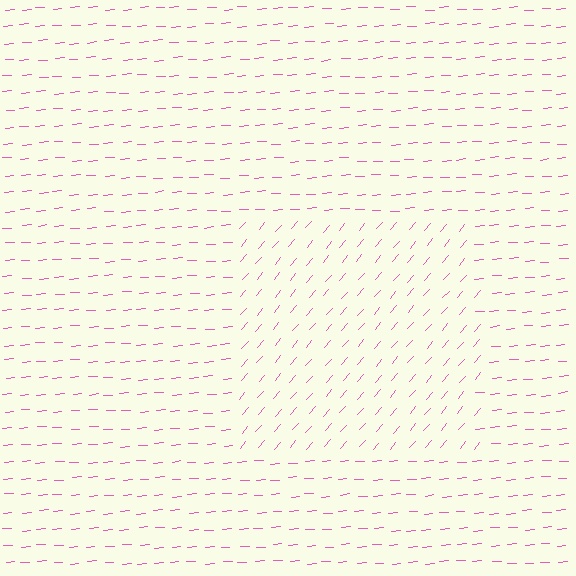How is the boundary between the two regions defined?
The boundary is defined purely by a change in line orientation (approximately 45 degrees difference). All lines are the same color and thickness.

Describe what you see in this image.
The image is filled with small pink line segments. A rectangle region in the image has lines oriented differently from the surrounding lines, creating a visible texture boundary.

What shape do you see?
I see a rectangle.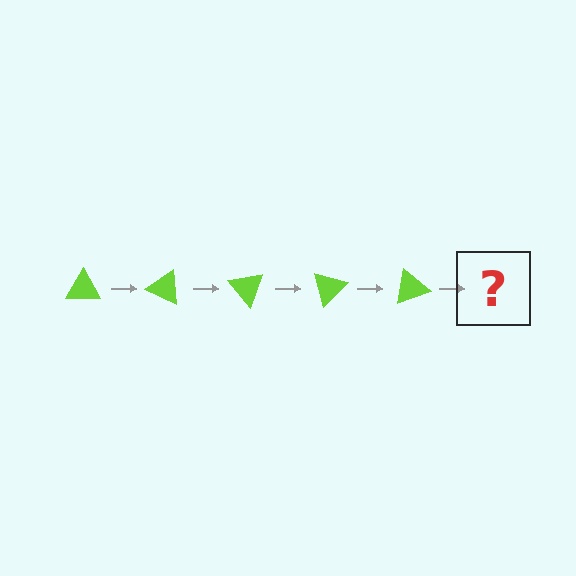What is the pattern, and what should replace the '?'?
The pattern is that the triangle rotates 25 degrees each step. The '?' should be a lime triangle rotated 125 degrees.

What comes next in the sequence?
The next element should be a lime triangle rotated 125 degrees.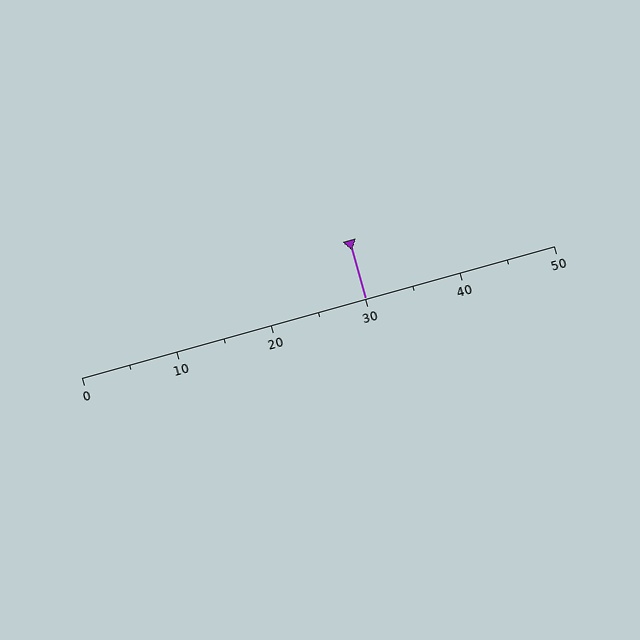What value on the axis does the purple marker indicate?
The marker indicates approximately 30.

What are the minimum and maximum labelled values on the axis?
The axis runs from 0 to 50.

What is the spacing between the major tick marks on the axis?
The major ticks are spaced 10 apart.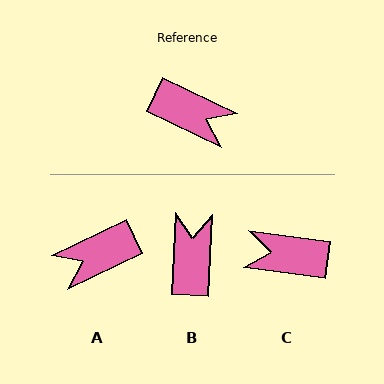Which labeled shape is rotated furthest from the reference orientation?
C, about 162 degrees away.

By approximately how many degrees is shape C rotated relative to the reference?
Approximately 162 degrees clockwise.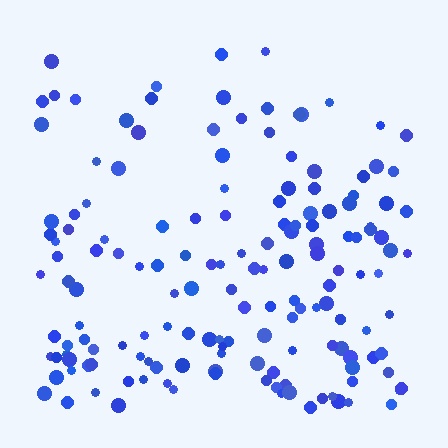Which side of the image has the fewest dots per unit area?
The top.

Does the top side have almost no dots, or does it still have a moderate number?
Still a moderate number, just noticeably fewer than the bottom.